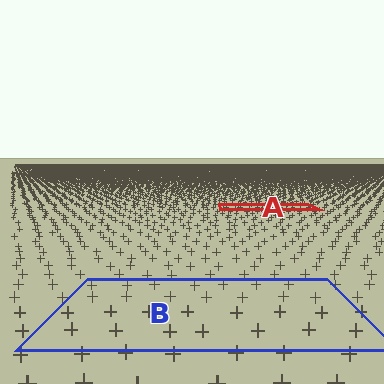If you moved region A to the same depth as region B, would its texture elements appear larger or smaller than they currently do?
They would appear larger. At a closer depth, the same texture elements are projected at a bigger on-screen size.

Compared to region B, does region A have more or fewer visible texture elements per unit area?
Region A has more texture elements per unit area — they are packed more densely because it is farther away.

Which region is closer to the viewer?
Region B is closer. The texture elements there are larger and more spread out.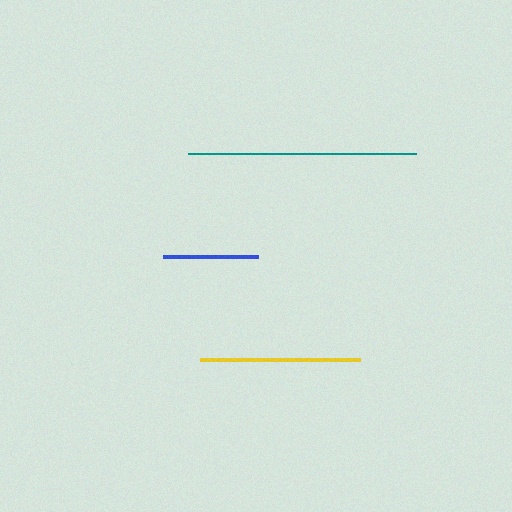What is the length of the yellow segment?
The yellow segment is approximately 160 pixels long.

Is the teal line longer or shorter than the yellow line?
The teal line is longer than the yellow line.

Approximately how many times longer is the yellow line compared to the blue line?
The yellow line is approximately 1.7 times the length of the blue line.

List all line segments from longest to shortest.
From longest to shortest: teal, yellow, blue.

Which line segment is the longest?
The teal line is the longest at approximately 228 pixels.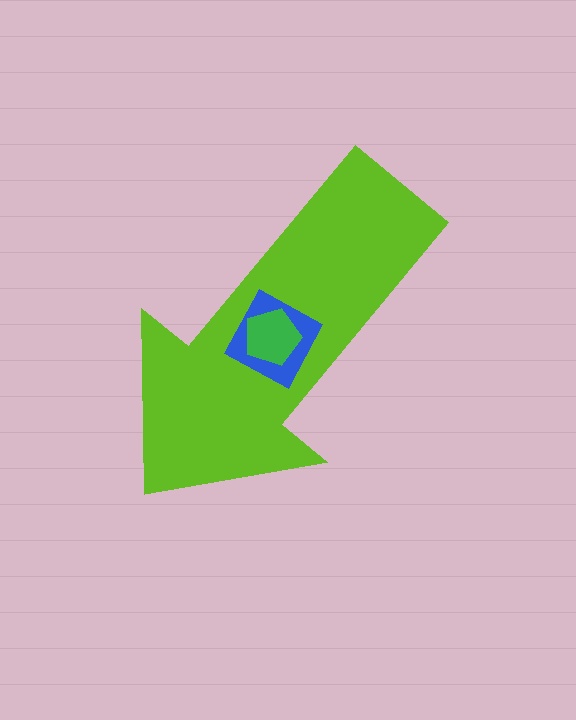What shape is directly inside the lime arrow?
The blue diamond.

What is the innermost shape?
The green pentagon.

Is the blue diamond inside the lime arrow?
Yes.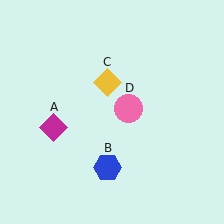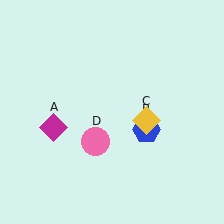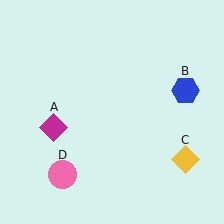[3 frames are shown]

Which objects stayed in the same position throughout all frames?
Magenta diamond (object A) remained stationary.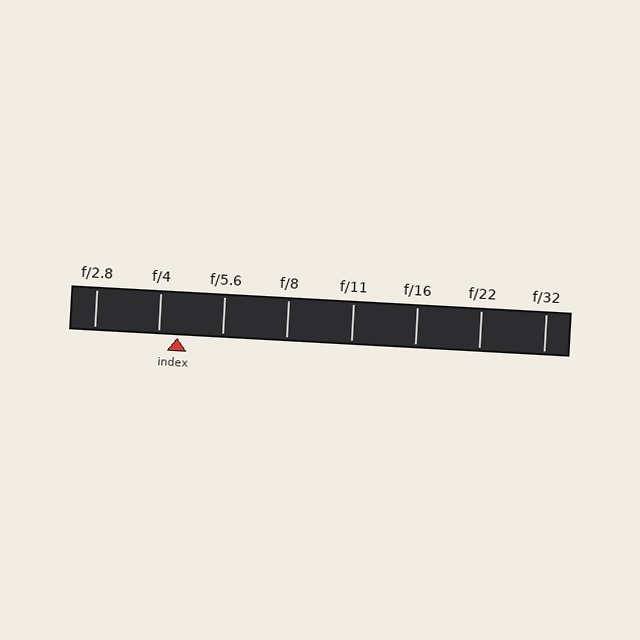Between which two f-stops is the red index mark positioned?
The index mark is between f/4 and f/5.6.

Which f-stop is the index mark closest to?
The index mark is closest to f/4.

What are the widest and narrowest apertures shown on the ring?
The widest aperture shown is f/2.8 and the narrowest is f/32.